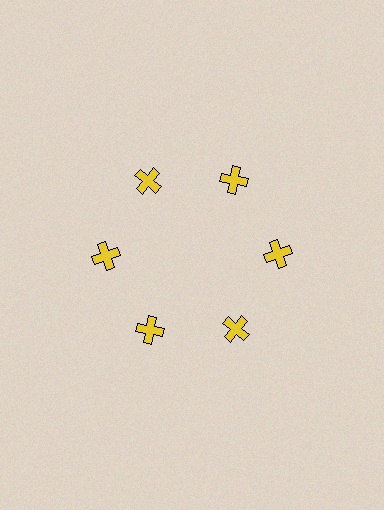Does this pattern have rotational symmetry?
Yes, this pattern has 6-fold rotational symmetry. It looks the same after rotating 60 degrees around the center.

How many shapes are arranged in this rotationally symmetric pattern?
There are 6 shapes, arranged in 6 groups of 1.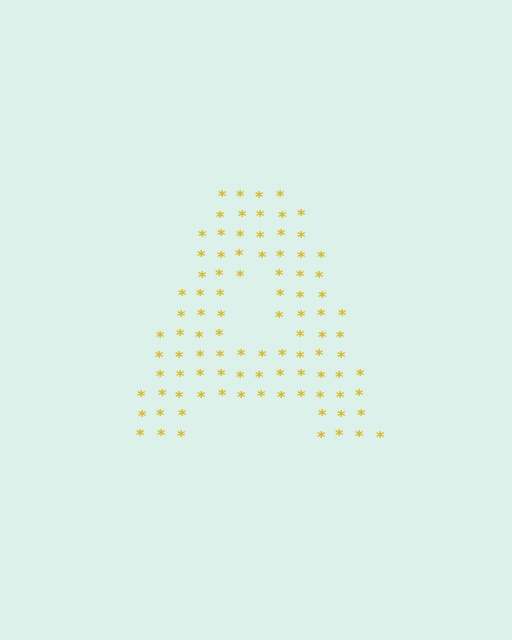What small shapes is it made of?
It is made of small asterisks.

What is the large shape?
The large shape is the letter A.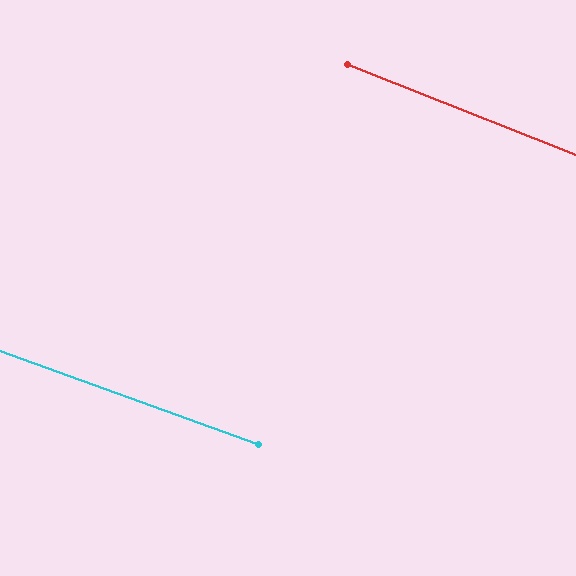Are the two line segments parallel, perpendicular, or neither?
Parallel — their directions differ by only 1.6°.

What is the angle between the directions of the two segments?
Approximately 2 degrees.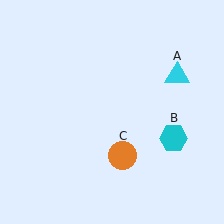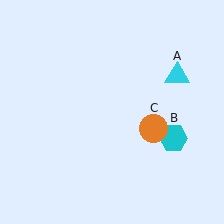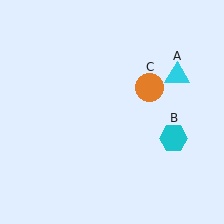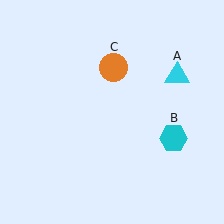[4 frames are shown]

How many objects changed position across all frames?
1 object changed position: orange circle (object C).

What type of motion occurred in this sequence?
The orange circle (object C) rotated counterclockwise around the center of the scene.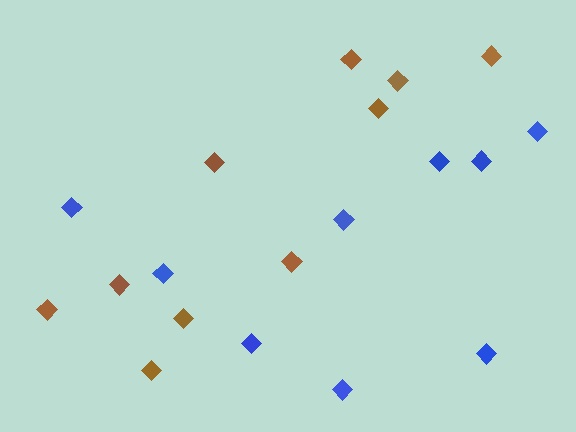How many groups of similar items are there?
There are 2 groups: one group of brown diamonds (10) and one group of blue diamonds (9).